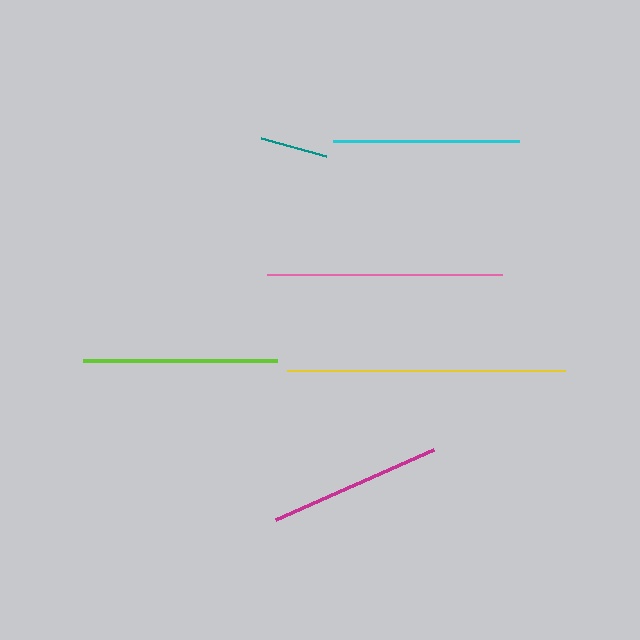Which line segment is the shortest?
The teal line is the shortest at approximately 67 pixels.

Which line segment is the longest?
The yellow line is the longest at approximately 278 pixels.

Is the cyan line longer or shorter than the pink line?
The pink line is longer than the cyan line.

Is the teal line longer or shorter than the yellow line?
The yellow line is longer than the teal line.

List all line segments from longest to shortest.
From longest to shortest: yellow, pink, lime, cyan, magenta, teal.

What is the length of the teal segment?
The teal segment is approximately 67 pixels long.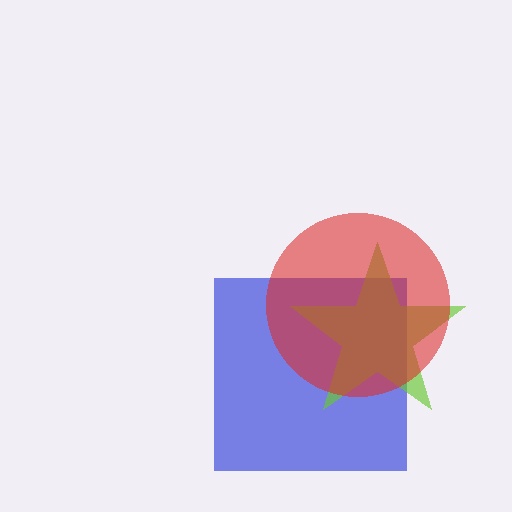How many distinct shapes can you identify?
There are 3 distinct shapes: a blue square, a lime star, a red circle.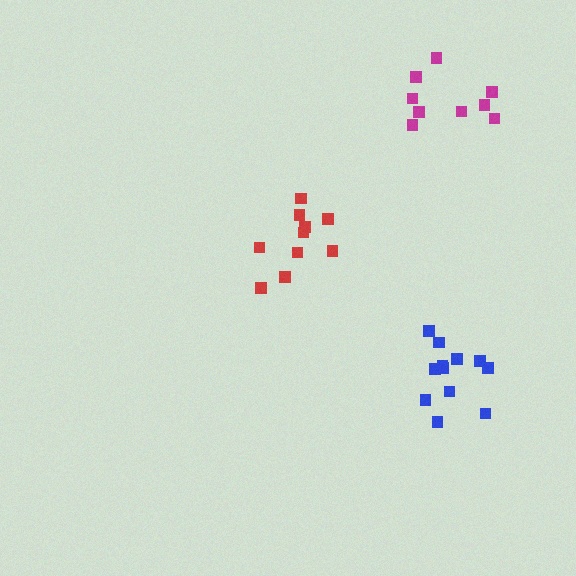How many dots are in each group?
Group 1: 12 dots, Group 2: 9 dots, Group 3: 10 dots (31 total).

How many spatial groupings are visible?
There are 3 spatial groupings.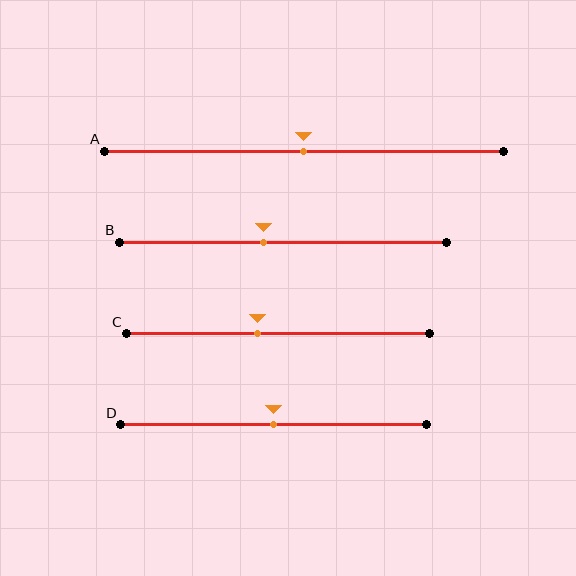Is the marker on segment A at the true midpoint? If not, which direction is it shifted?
Yes, the marker on segment A is at the true midpoint.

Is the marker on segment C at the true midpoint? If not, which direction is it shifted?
No, the marker on segment C is shifted to the left by about 7% of the segment length.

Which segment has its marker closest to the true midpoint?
Segment A has its marker closest to the true midpoint.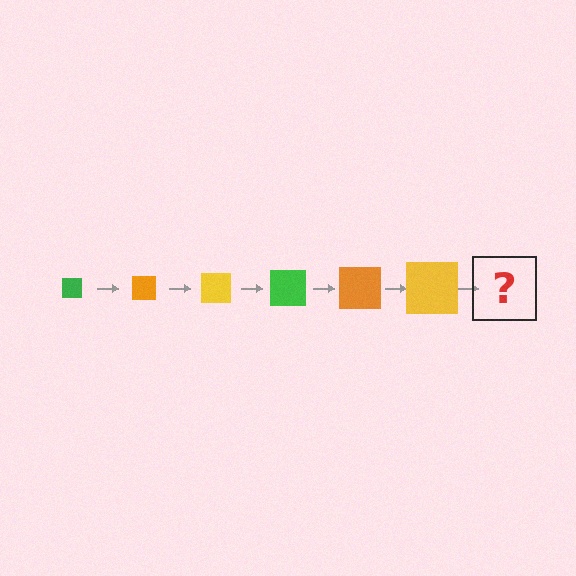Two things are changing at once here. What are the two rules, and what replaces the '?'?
The two rules are that the square grows larger each step and the color cycles through green, orange, and yellow. The '?' should be a green square, larger than the previous one.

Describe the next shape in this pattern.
It should be a green square, larger than the previous one.